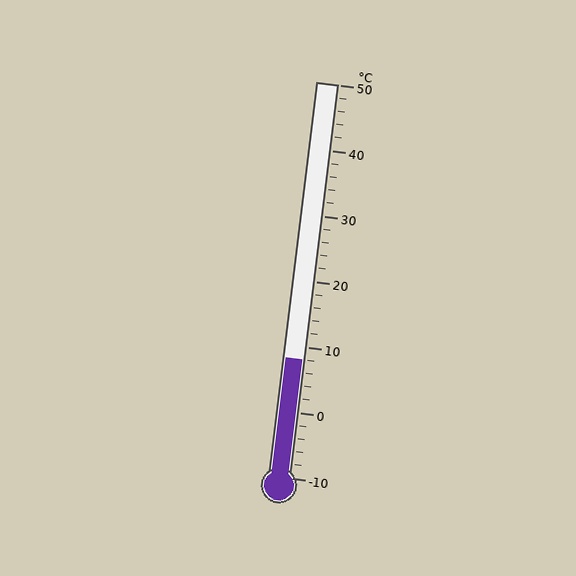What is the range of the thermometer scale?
The thermometer scale ranges from -10°C to 50°C.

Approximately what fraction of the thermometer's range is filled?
The thermometer is filled to approximately 30% of its range.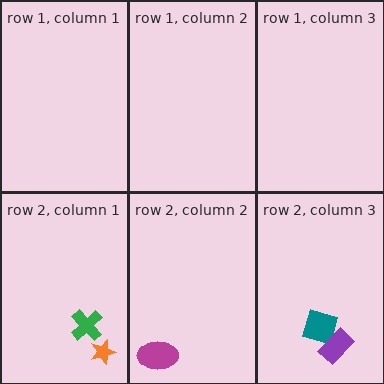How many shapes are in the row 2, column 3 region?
2.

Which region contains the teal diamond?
The row 2, column 3 region.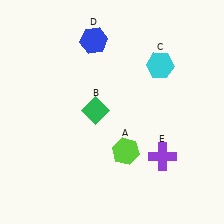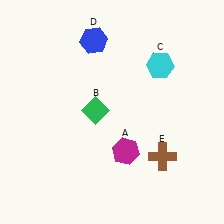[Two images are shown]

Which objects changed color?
A changed from lime to magenta. E changed from purple to brown.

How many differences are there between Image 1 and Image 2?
There are 2 differences between the two images.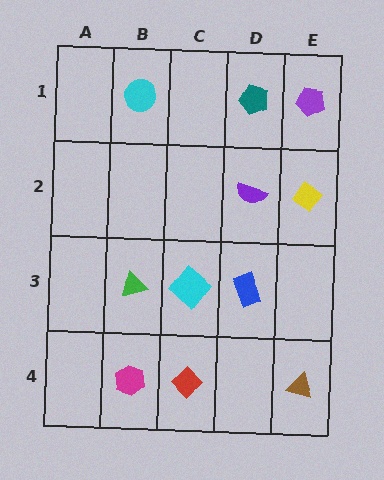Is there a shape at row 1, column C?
No, that cell is empty.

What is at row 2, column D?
A purple semicircle.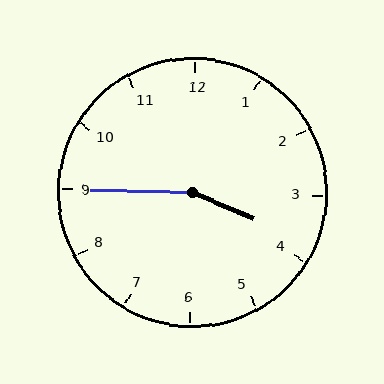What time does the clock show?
3:45.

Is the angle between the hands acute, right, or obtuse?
It is obtuse.